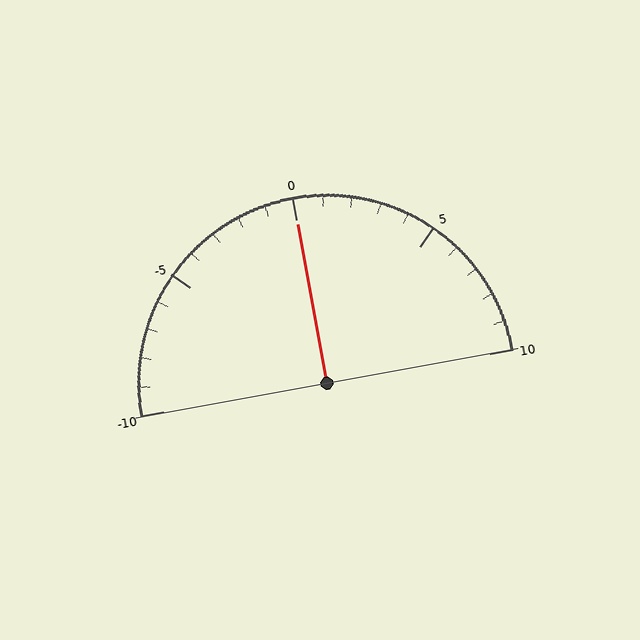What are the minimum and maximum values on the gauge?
The gauge ranges from -10 to 10.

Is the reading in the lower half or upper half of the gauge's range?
The reading is in the upper half of the range (-10 to 10).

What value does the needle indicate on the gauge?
The needle indicates approximately 0.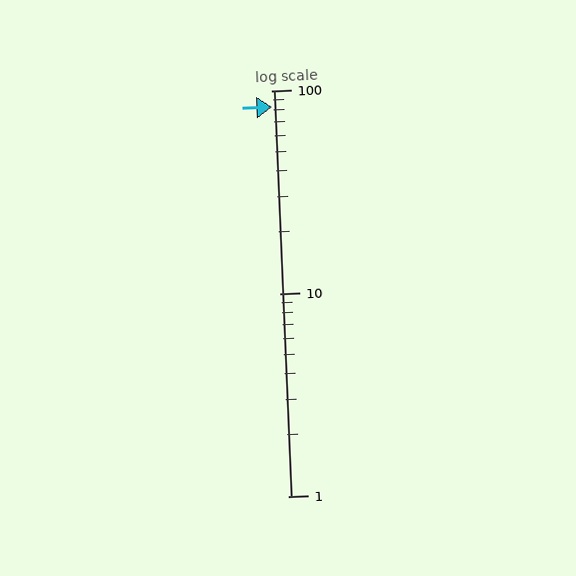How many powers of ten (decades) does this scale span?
The scale spans 2 decades, from 1 to 100.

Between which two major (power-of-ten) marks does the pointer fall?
The pointer is between 10 and 100.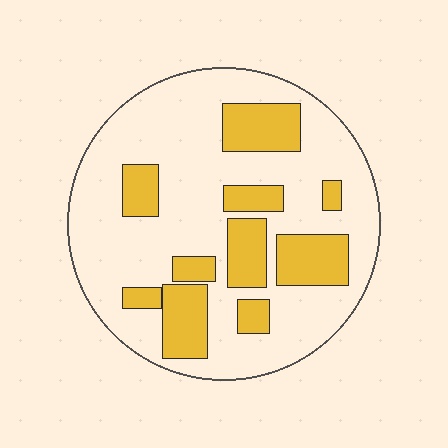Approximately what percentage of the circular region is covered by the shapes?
Approximately 30%.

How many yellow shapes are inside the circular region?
10.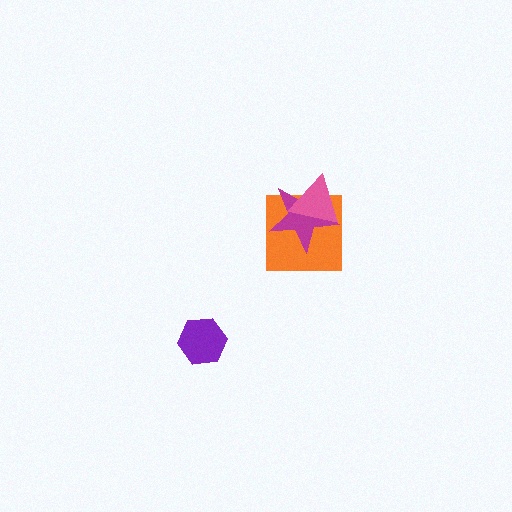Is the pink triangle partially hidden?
No, no other shape covers it.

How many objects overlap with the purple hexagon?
0 objects overlap with the purple hexagon.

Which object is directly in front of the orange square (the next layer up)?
The magenta star is directly in front of the orange square.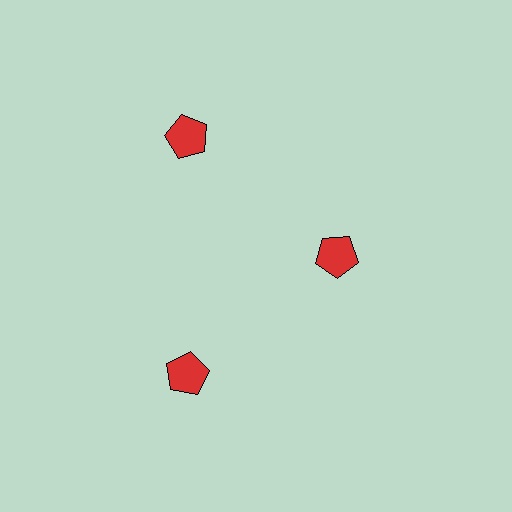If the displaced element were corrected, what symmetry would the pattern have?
It would have 3-fold rotational symmetry — the pattern would map onto itself every 120 degrees.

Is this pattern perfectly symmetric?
No. The 3 red pentagons are arranged in a ring, but one element near the 3 o'clock position is pulled inward toward the center, breaking the 3-fold rotational symmetry.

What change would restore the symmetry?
The symmetry would be restored by moving it outward, back onto the ring so that all 3 pentagons sit at equal angles and equal distance from the center.